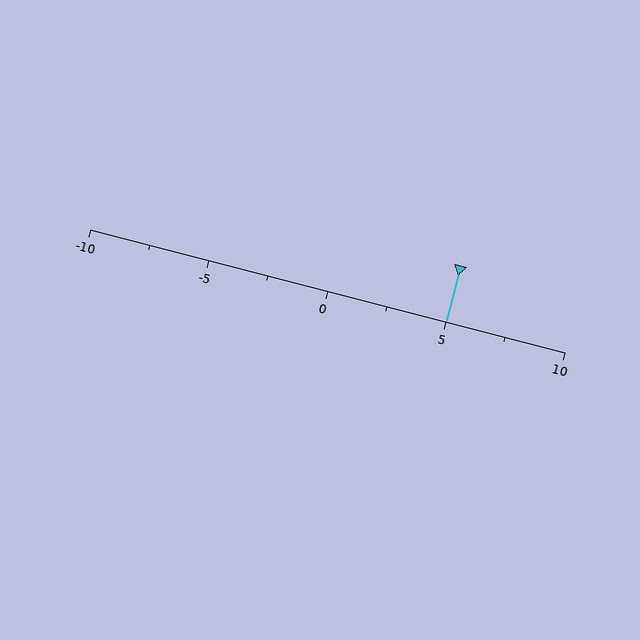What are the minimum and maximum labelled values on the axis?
The axis runs from -10 to 10.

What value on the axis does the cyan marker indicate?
The marker indicates approximately 5.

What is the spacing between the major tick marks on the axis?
The major ticks are spaced 5 apart.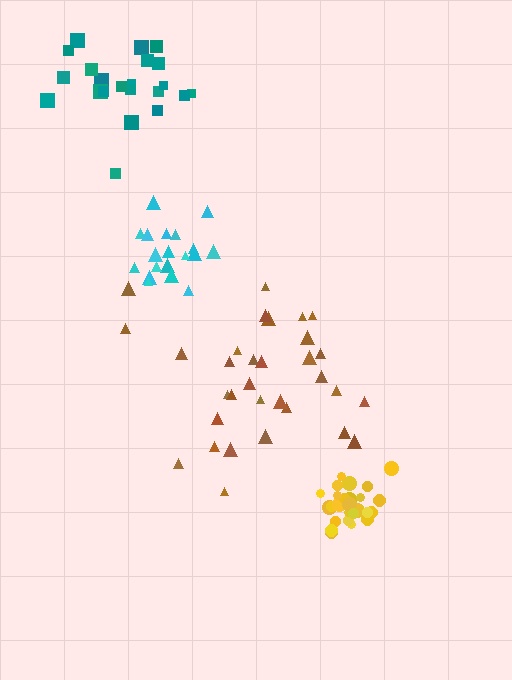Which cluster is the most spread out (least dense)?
Brown.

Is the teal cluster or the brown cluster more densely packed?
Teal.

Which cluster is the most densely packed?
Yellow.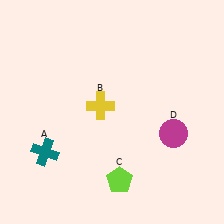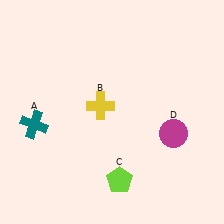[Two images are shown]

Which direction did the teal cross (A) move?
The teal cross (A) moved up.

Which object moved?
The teal cross (A) moved up.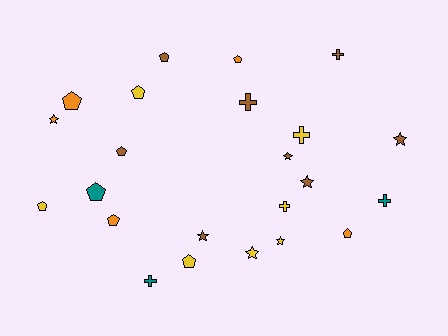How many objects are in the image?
There are 23 objects.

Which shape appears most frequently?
Pentagon, with 10 objects.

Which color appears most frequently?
Brown, with 8 objects.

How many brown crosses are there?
There are 2 brown crosses.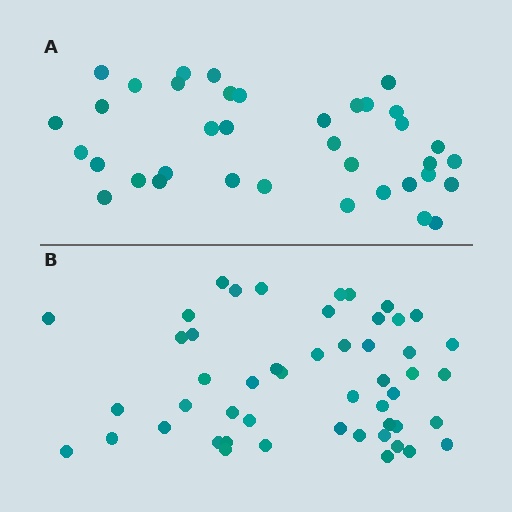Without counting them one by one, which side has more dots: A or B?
Region B (the bottom region) has more dots.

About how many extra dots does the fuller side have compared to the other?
Region B has approximately 15 more dots than region A.